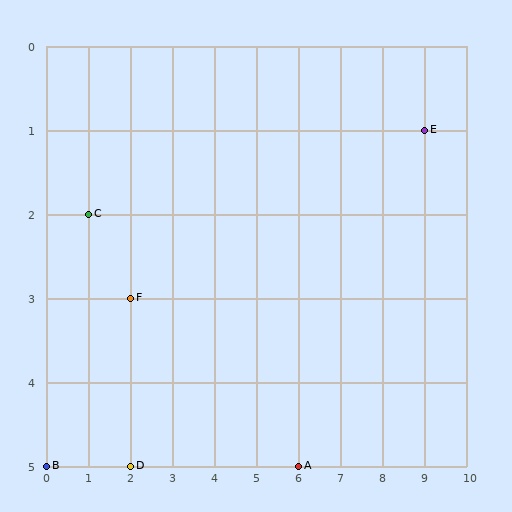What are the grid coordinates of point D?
Point D is at grid coordinates (2, 5).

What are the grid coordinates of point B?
Point B is at grid coordinates (0, 5).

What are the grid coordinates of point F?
Point F is at grid coordinates (2, 3).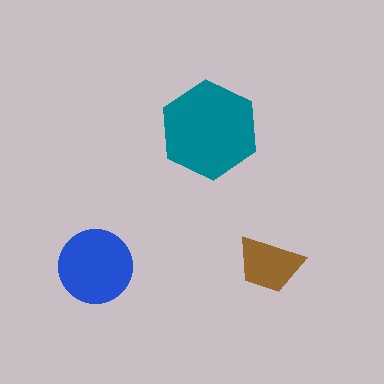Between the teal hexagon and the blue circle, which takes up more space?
The teal hexagon.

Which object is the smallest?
The brown trapezoid.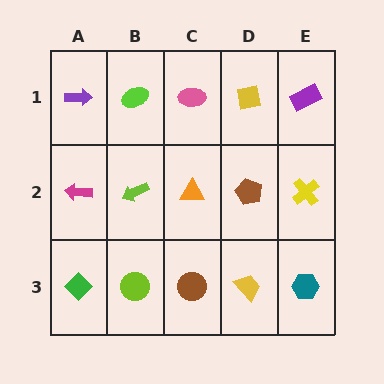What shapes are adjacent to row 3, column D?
A brown pentagon (row 2, column D), a brown circle (row 3, column C), a teal hexagon (row 3, column E).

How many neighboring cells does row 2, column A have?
3.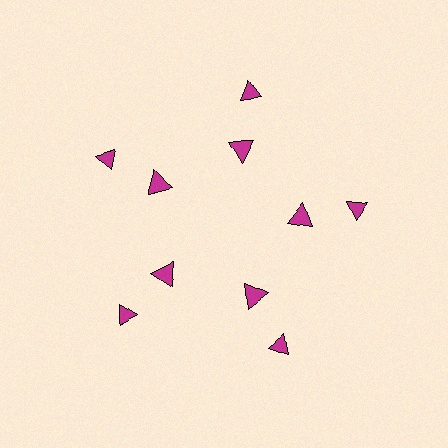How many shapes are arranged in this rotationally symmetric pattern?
There are 10 shapes, arranged in 5 groups of 2.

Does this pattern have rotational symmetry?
Yes, this pattern has 5-fold rotational symmetry. It looks the same after rotating 72 degrees around the center.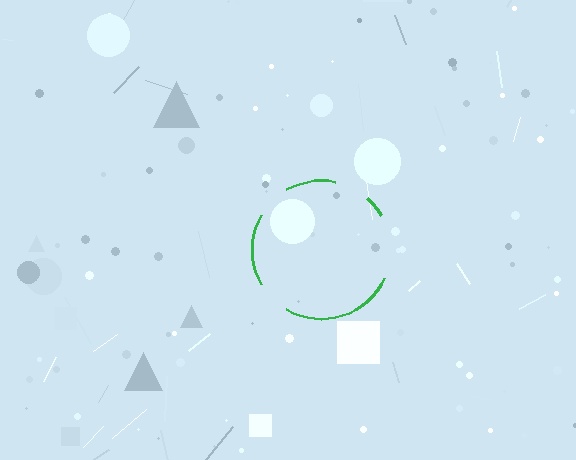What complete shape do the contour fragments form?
The contour fragments form a circle.